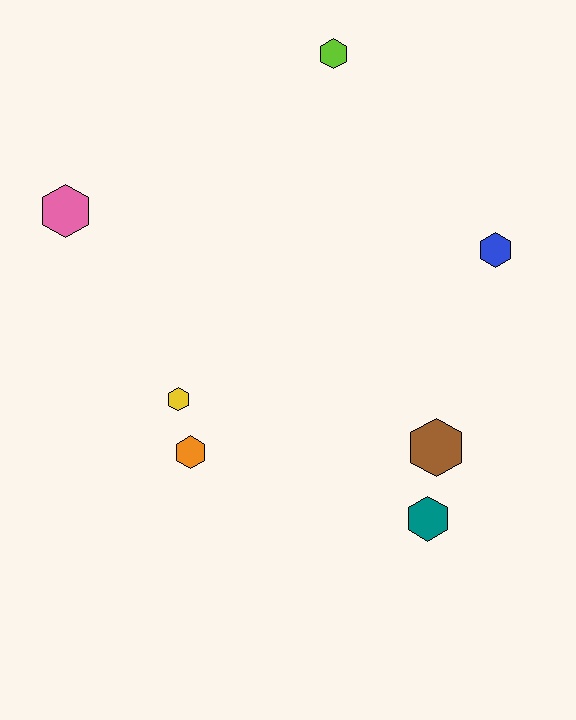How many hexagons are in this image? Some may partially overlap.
There are 7 hexagons.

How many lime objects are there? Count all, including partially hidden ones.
There is 1 lime object.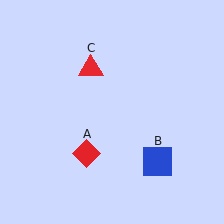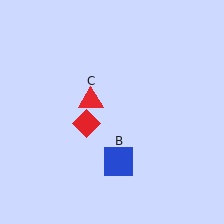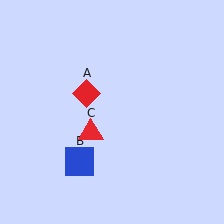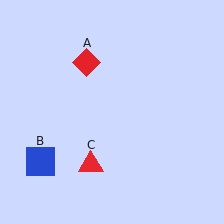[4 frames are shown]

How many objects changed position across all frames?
3 objects changed position: red diamond (object A), blue square (object B), red triangle (object C).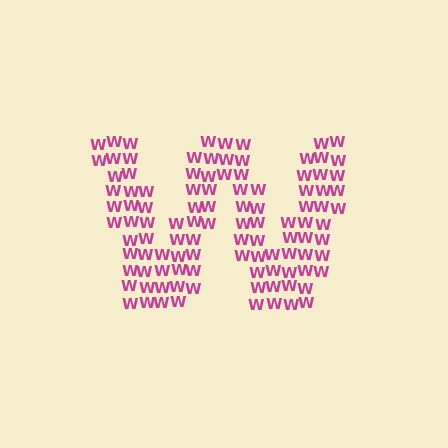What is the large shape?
The large shape is the letter W.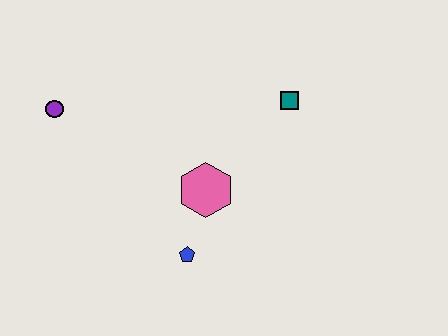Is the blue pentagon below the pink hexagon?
Yes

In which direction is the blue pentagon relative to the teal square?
The blue pentagon is below the teal square.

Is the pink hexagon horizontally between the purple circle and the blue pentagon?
No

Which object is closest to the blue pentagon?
The pink hexagon is closest to the blue pentagon.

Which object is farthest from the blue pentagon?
The purple circle is farthest from the blue pentagon.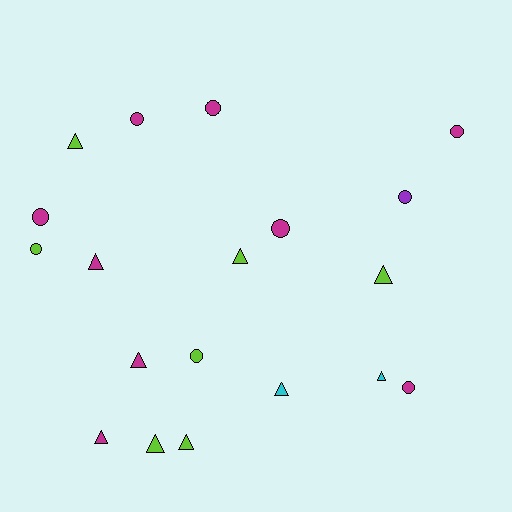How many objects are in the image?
There are 19 objects.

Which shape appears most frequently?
Triangle, with 10 objects.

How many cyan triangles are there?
There are 2 cyan triangles.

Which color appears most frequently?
Magenta, with 9 objects.